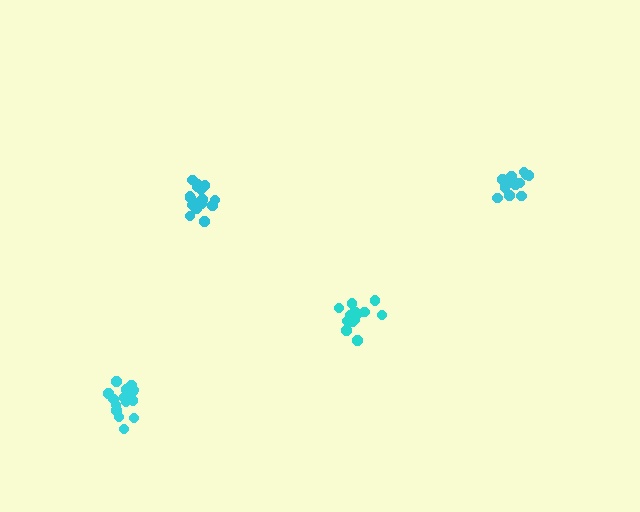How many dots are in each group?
Group 1: 15 dots, Group 2: 15 dots, Group 3: 18 dots, Group 4: 16 dots (64 total).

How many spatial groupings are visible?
There are 4 spatial groupings.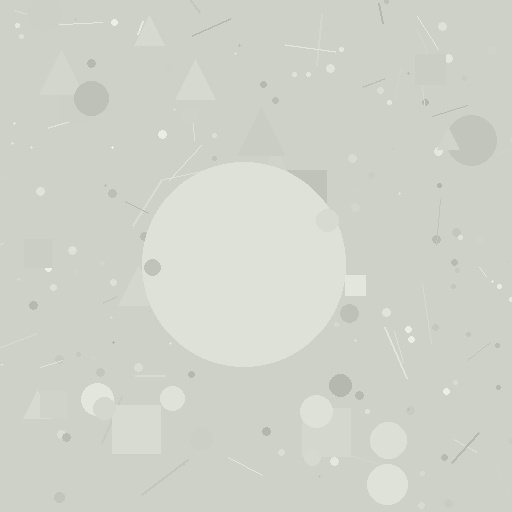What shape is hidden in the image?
A circle is hidden in the image.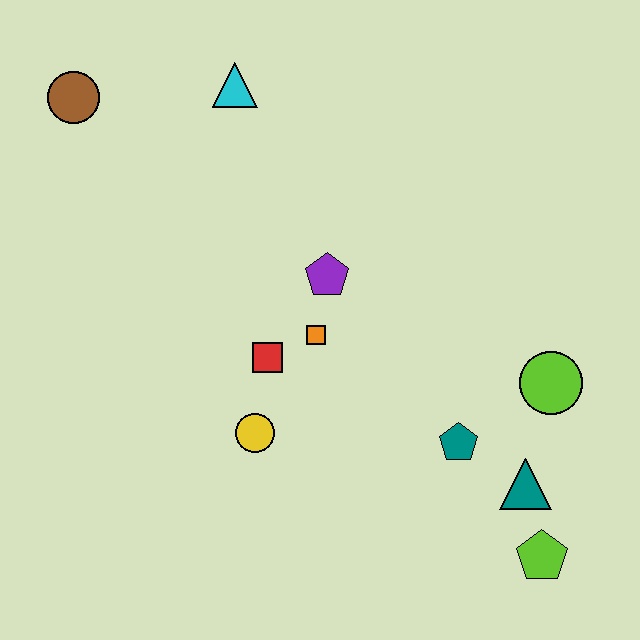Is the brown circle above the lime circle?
Yes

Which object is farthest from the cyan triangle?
The lime pentagon is farthest from the cyan triangle.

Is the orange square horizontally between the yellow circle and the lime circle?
Yes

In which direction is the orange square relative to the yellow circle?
The orange square is above the yellow circle.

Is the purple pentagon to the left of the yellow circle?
No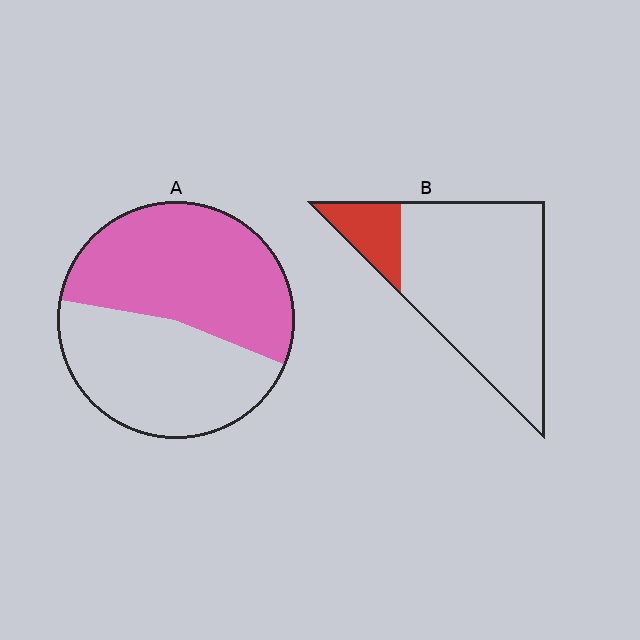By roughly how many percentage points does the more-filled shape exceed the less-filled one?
By roughly 40 percentage points (A over B).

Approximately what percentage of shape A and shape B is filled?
A is approximately 55% and B is approximately 15%.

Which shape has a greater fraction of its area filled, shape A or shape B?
Shape A.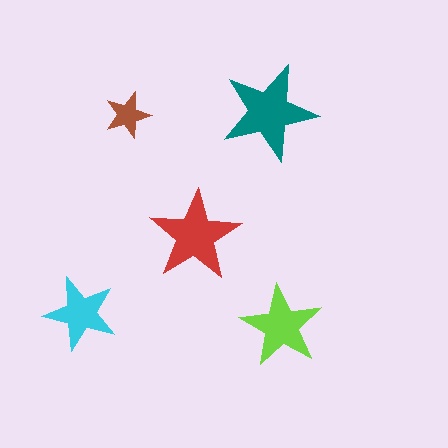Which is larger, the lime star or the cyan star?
The lime one.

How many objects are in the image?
There are 5 objects in the image.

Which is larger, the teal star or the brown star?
The teal one.